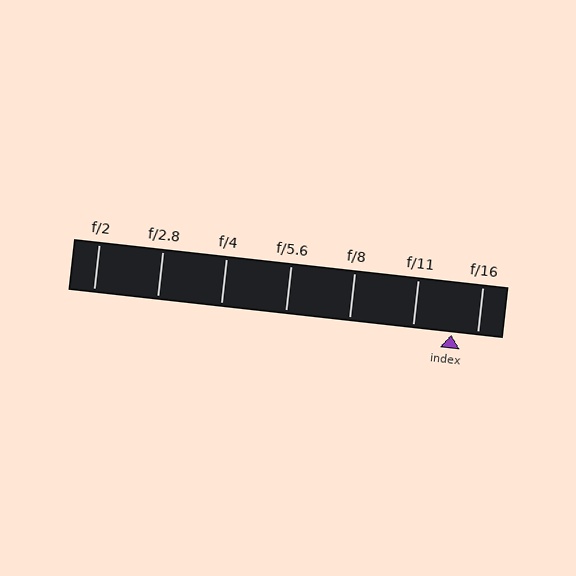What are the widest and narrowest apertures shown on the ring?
The widest aperture shown is f/2 and the narrowest is f/16.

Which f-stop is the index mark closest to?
The index mark is closest to f/16.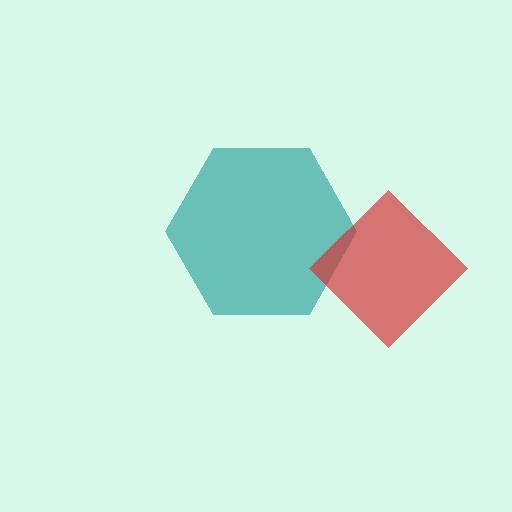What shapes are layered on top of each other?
The layered shapes are: a teal hexagon, a red diamond.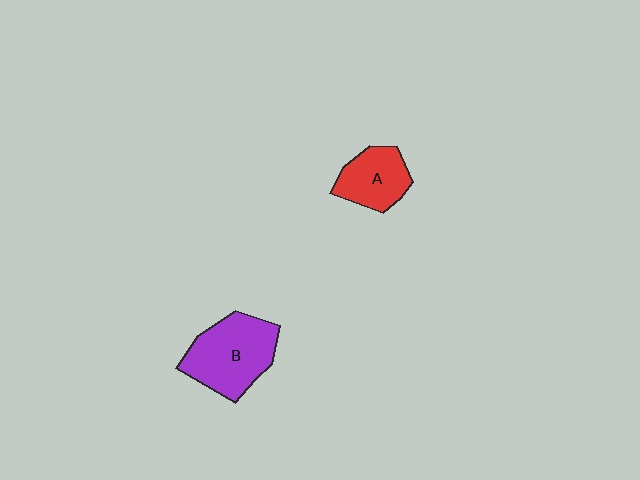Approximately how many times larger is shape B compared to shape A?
Approximately 1.6 times.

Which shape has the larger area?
Shape B (purple).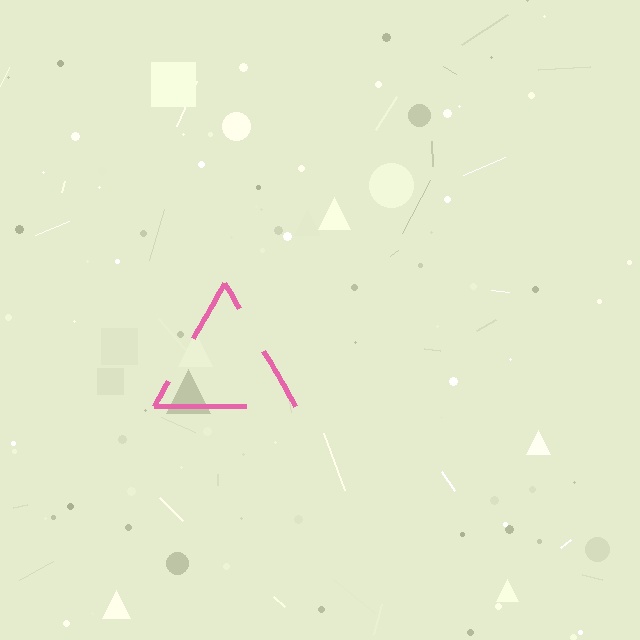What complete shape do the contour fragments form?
The contour fragments form a triangle.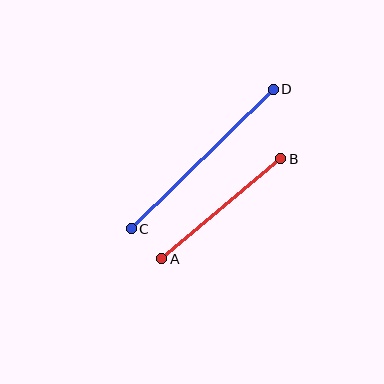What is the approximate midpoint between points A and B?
The midpoint is at approximately (221, 209) pixels.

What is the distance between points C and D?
The distance is approximately 199 pixels.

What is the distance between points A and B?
The distance is approximately 156 pixels.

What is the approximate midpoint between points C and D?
The midpoint is at approximately (202, 159) pixels.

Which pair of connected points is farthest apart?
Points C and D are farthest apart.